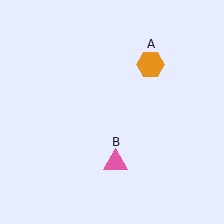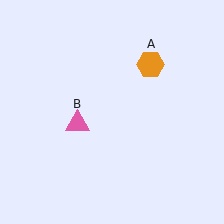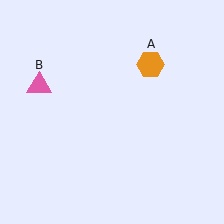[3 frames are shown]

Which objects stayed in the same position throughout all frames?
Orange hexagon (object A) remained stationary.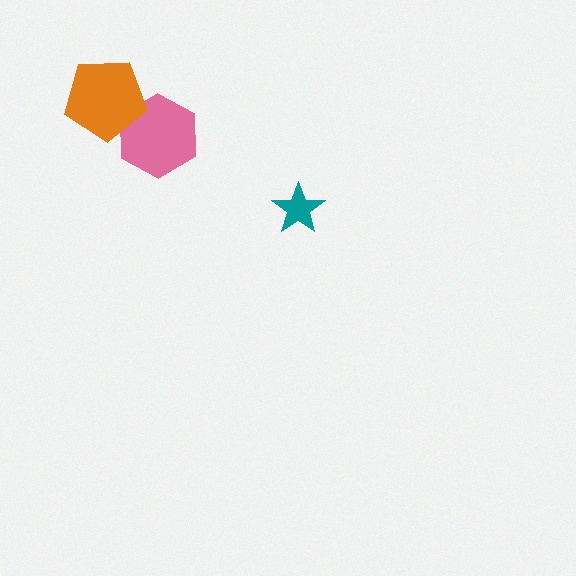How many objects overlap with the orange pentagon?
1 object overlaps with the orange pentagon.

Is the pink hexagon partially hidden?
Yes, it is partially covered by another shape.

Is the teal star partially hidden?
No, no other shape covers it.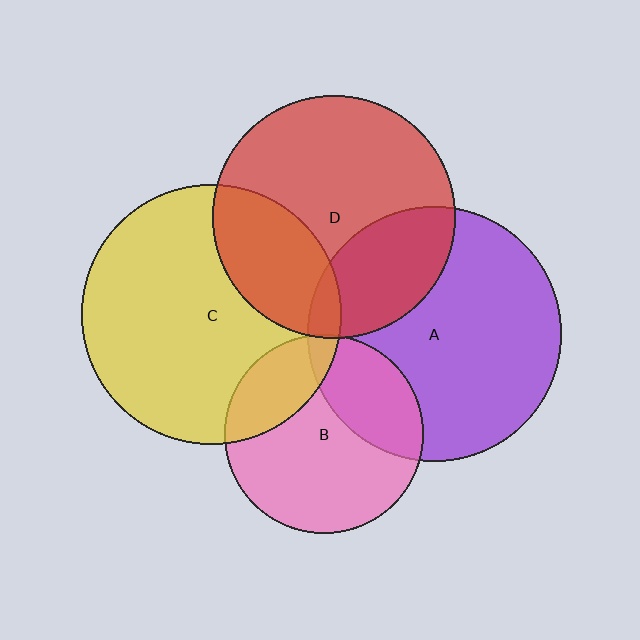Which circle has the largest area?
Circle C (yellow).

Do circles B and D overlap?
Yes.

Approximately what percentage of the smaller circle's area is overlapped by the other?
Approximately 5%.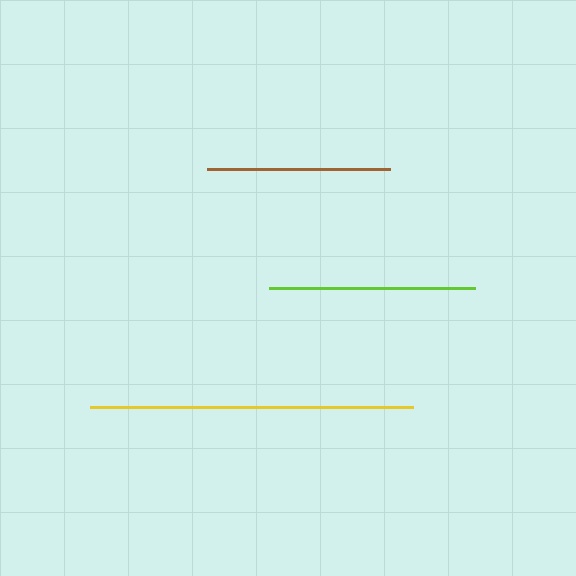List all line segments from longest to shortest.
From longest to shortest: yellow, lime, brown.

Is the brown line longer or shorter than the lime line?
The lime line is longer than the brown line.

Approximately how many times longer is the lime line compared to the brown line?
The lime line is approximately 1.1 times the length of the brown line.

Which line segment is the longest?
The yellow line is the longest at approximately 323 pixels.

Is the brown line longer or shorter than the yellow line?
The yellow line is longer than the brown line.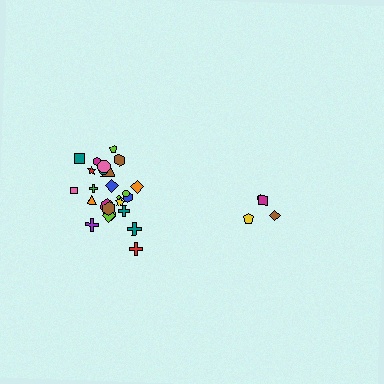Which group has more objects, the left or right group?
The left group.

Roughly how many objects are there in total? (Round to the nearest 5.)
Roughly 30 objects in total.